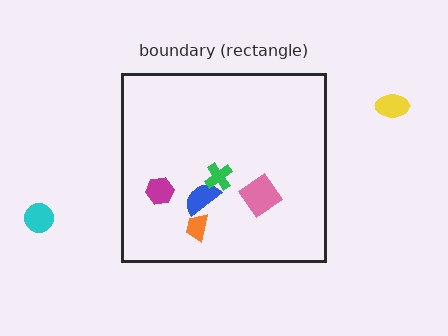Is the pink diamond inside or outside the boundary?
Inside.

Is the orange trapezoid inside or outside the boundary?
Inside.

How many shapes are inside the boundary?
5 inside, 2 outside.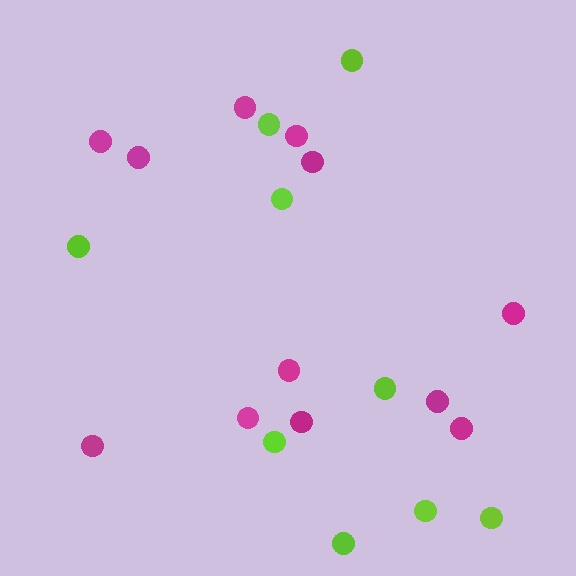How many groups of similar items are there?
There are 2 groups: one group of lime circles (9) and one group of magenta circles (12).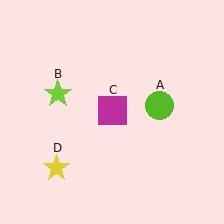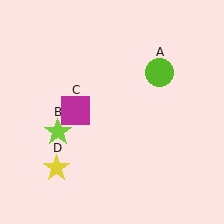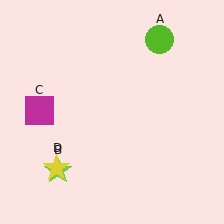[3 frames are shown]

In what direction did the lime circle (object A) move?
The lime circle (object A) moved up.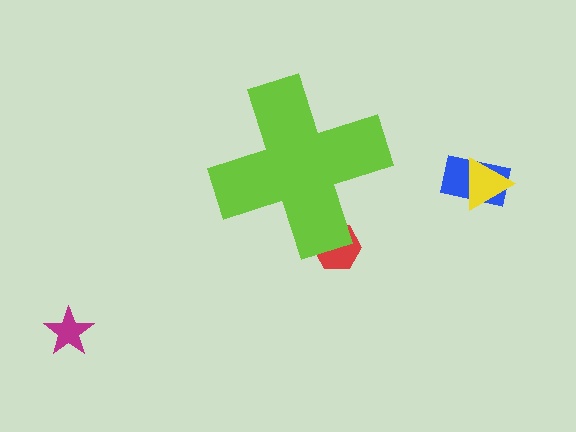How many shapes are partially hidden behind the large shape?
1 shape is partially hidden.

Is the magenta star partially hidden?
No, the magenta star is fully visible.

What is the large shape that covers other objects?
A lime cross.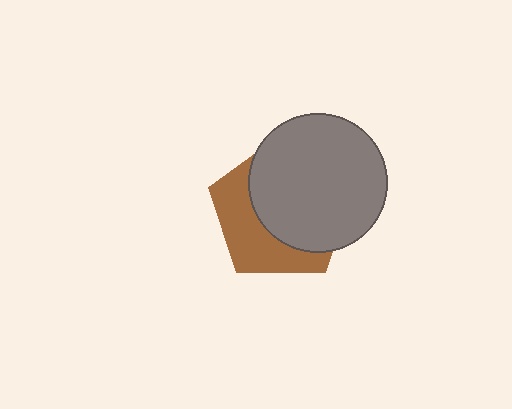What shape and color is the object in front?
The object in front is a gray circle.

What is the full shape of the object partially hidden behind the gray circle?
The partially hidden object is a brown pentagon.